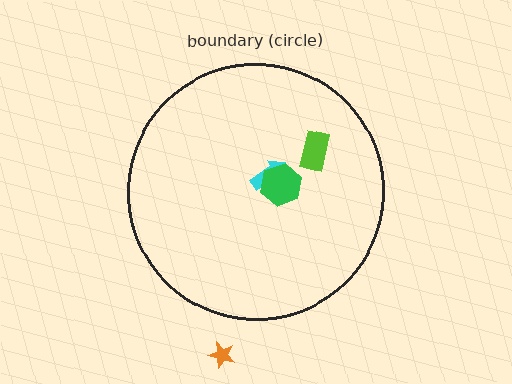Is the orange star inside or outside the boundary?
Outside.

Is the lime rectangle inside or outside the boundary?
Inside.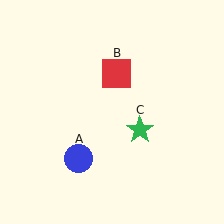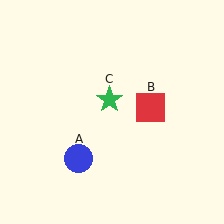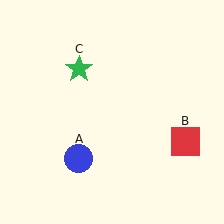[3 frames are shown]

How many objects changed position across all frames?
2 objects changed position: red square (object B), green star (object C).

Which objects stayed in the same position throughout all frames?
Blue circle (object A) remained stationary.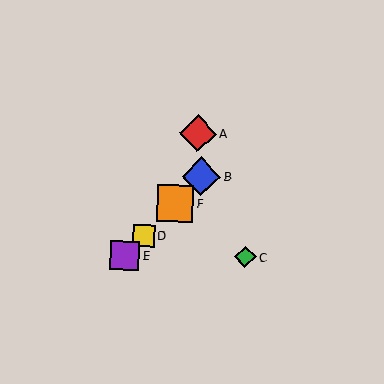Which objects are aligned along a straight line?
Objects B, D, E, F are aligned along a straight line.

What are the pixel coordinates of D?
Object D is at (144, 236).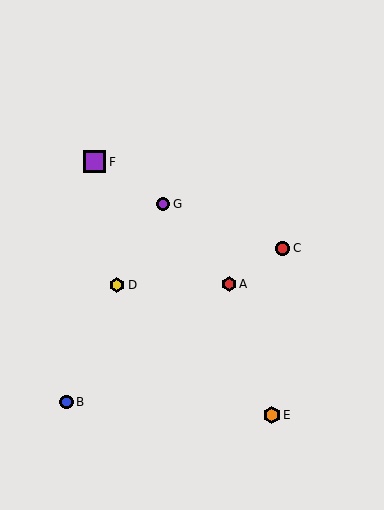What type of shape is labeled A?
Shape A is a red hexagon.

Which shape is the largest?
The purple square (labeled F) is the largest.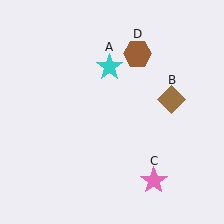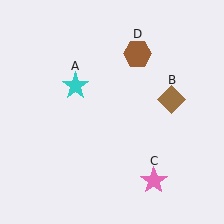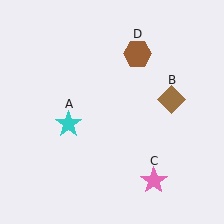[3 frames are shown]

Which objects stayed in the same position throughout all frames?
Brown diamond (object B) and pink star (object C) and brown hexagon (object D) remained stationary.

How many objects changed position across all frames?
1 object changed position: cyan star (object A).